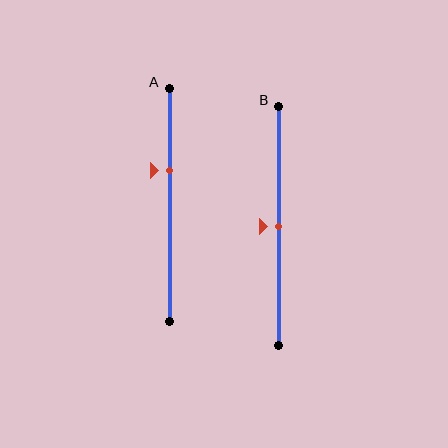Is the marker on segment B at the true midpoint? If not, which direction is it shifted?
Yes, the marker on segment B is at the true midpoint.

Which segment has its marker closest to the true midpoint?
Segment B has its marker closest to the true midpoint.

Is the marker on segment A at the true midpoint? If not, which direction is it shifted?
No, the marker on segment A is shifted upward by about 15% of the segment length.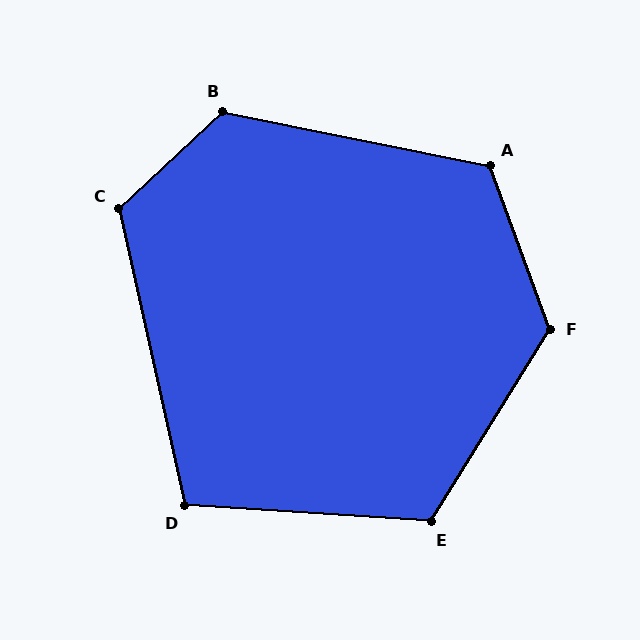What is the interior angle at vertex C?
Approximately 121 degrees (obtuse).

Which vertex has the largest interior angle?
F, at approximately 128 degrees.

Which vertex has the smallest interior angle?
D, at approximately 106 degrees.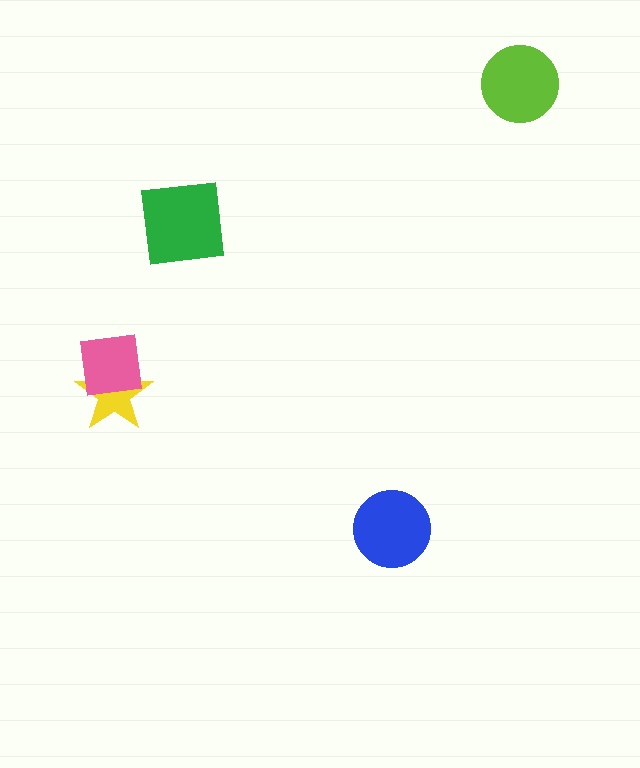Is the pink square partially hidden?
No, no other shape covers it.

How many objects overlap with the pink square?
1 object overlaps with the pink square.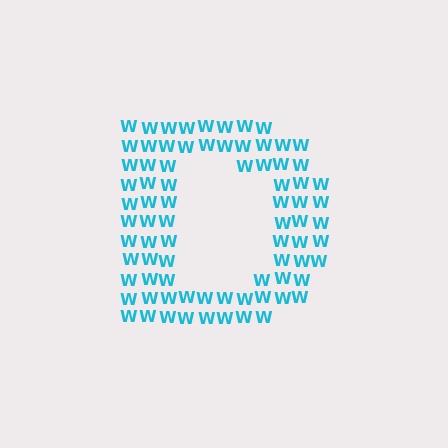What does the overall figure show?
The overall figure shows the letter D.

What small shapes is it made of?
It is made of small letter W's.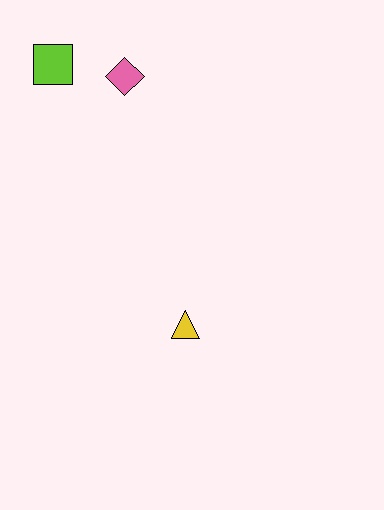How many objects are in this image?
There are 3 objects.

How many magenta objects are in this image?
There are no magenta objects.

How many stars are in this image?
There are no stars.